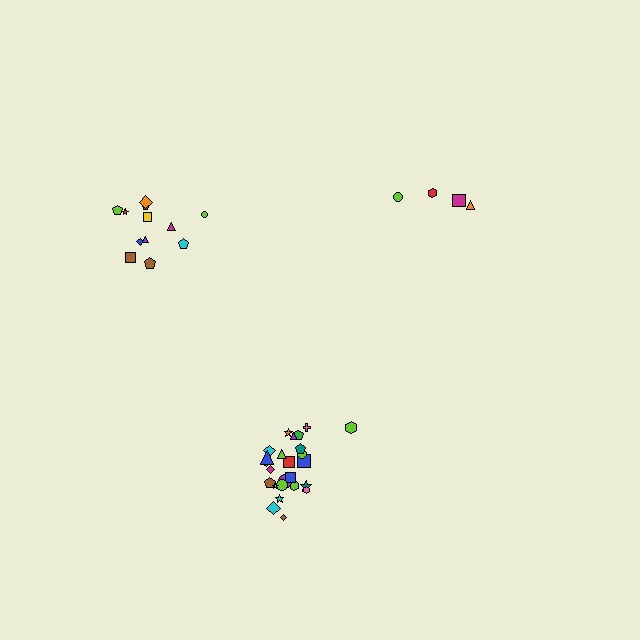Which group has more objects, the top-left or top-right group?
The top-left group.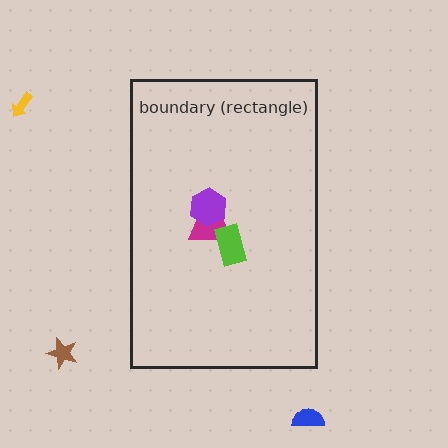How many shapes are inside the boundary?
3 inside, 3 outside.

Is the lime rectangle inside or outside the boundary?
Inside.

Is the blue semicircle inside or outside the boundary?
Outside.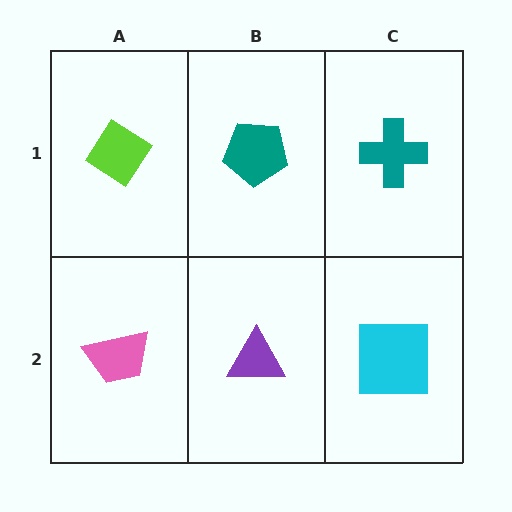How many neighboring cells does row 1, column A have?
2.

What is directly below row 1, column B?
A purple triangle.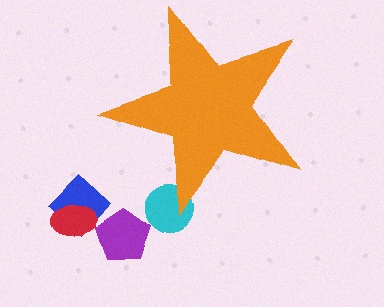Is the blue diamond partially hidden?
No, the blue diamond is fully visible.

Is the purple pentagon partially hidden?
No, the purple pentagon is fully visible.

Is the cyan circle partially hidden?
Yes, the cyan circle is partially hidden behind the orange star.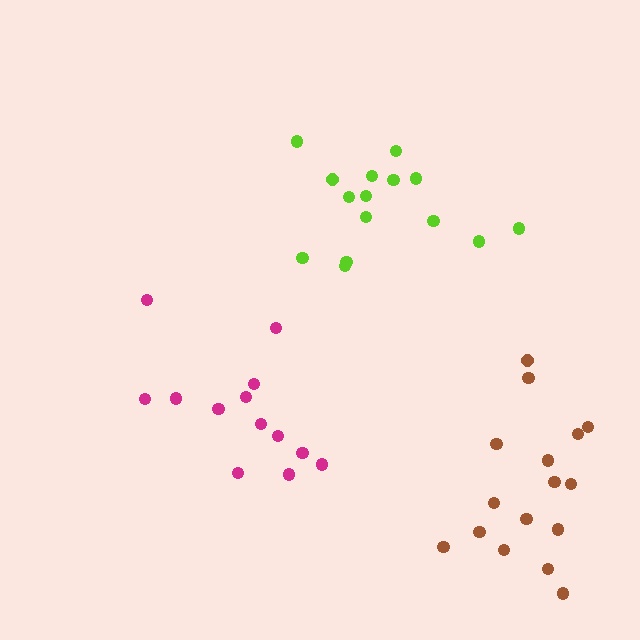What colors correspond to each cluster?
The clusters are colored: magenta, brown, lime.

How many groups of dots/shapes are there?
There are 3 groups.